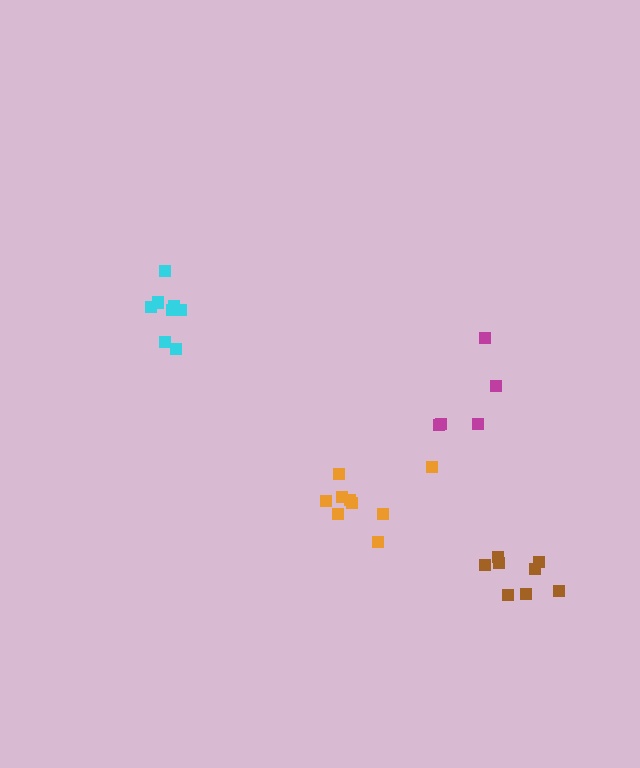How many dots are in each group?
Group 1: 8 dots, Group 2: 8 dots, Group 3: 5 dots, Group 4: 9 dots (30 total).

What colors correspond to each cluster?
The clusters are colored: cyan, brown, magenta, orange.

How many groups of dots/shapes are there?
There are 4 groups.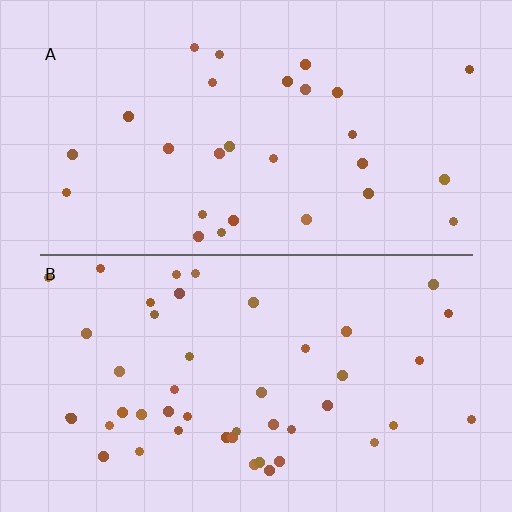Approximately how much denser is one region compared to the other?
Approximately 1.7× — region B over region A.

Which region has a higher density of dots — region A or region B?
B (the bottom).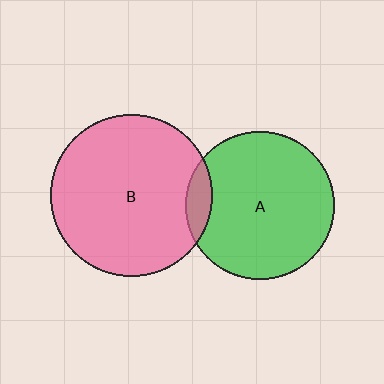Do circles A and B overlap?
Yes.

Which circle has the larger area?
Circle B (pink).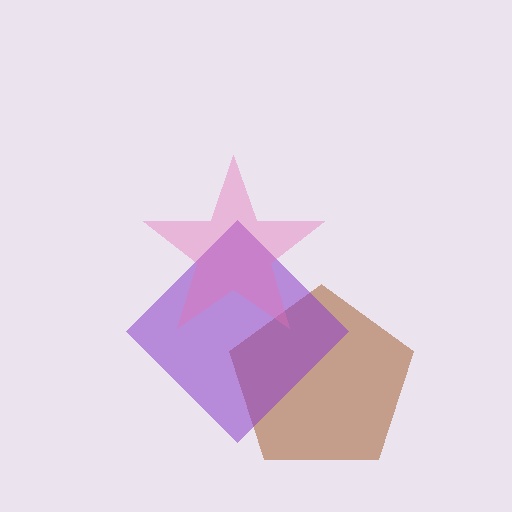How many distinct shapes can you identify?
There are 3 distinct shapes: a brown pentagon, a purple diamond, a pink star.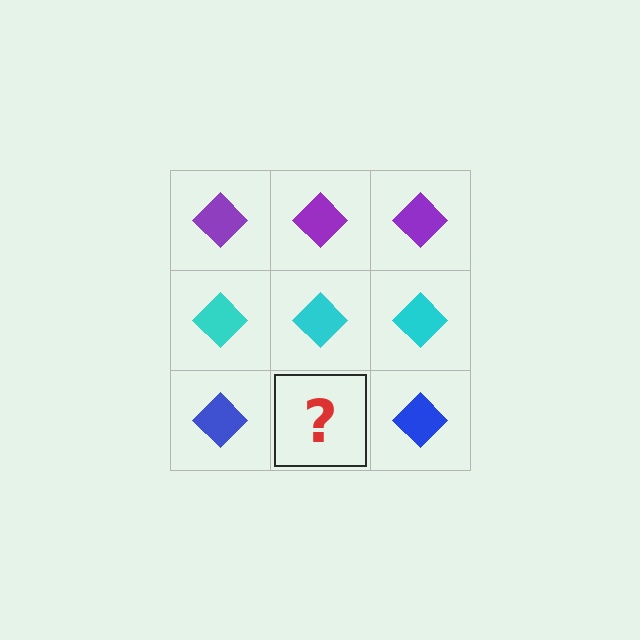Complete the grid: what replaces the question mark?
The question mark should be replaced with a blue diamond.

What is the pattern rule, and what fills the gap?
The rule is that each row has a consistent color. The gap should be filled with a blue diamond.